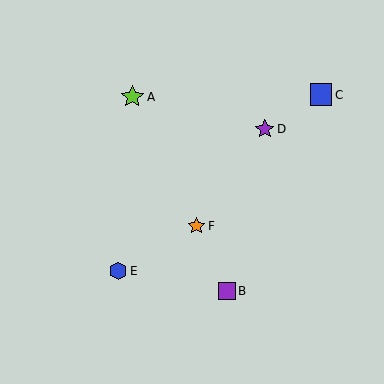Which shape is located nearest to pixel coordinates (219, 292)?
The purple square (labeled B) at (227, 291) is nearest to that location.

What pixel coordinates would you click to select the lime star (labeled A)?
Click at (132, 97) to select the lime star A.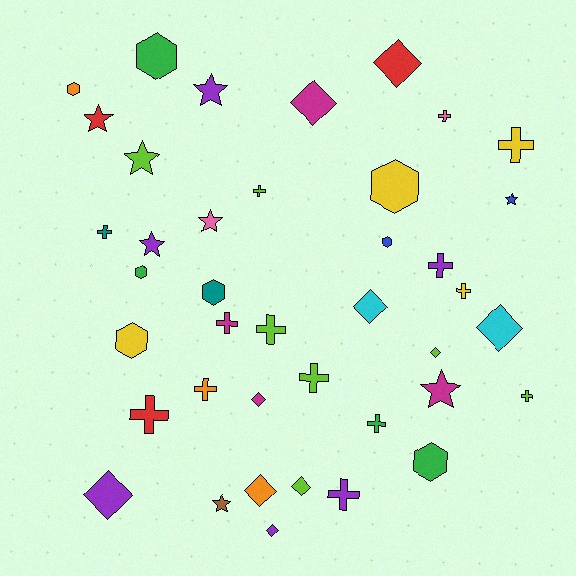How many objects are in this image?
There are 40 objects.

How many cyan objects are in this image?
There are 2 cyan objects.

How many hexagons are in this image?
There are 8 hexagons.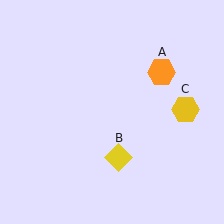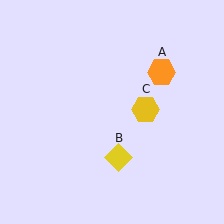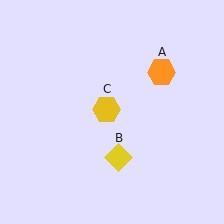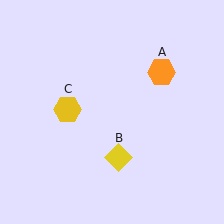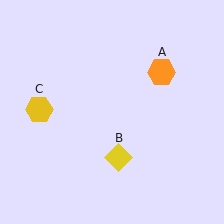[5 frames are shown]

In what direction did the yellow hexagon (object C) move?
The yellow hexagon (object C) moved left.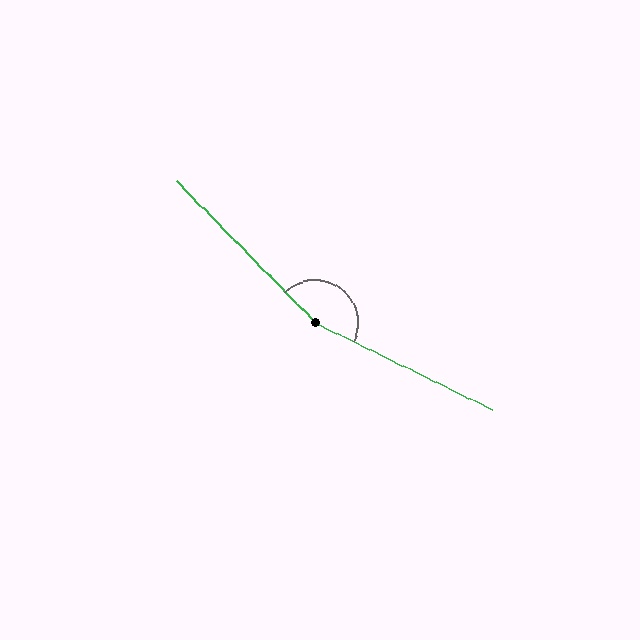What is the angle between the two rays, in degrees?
Approximately 160 degrees.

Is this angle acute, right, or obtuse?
It is obtuse.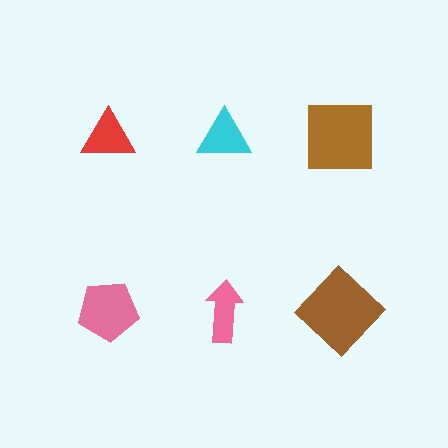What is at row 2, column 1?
A pink pentagon.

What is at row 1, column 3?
A brown square.